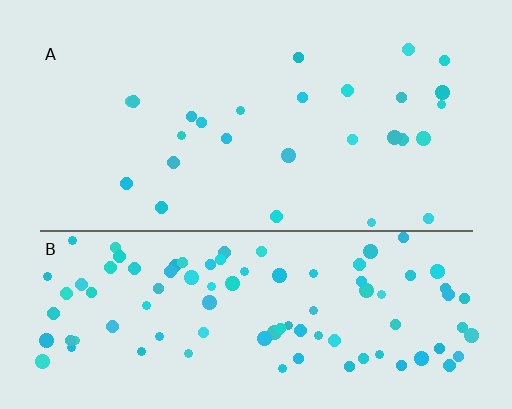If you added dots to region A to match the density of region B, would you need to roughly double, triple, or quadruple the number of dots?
Approximately quadruple.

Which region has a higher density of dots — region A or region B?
B (the bottom).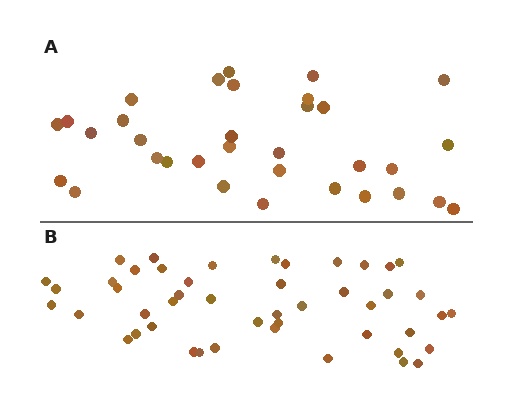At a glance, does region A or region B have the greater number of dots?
Region B (the bottom region) has more dots.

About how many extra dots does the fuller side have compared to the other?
Region B has approximately 15 more dots than region A.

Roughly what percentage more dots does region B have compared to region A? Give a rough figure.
About 40% more.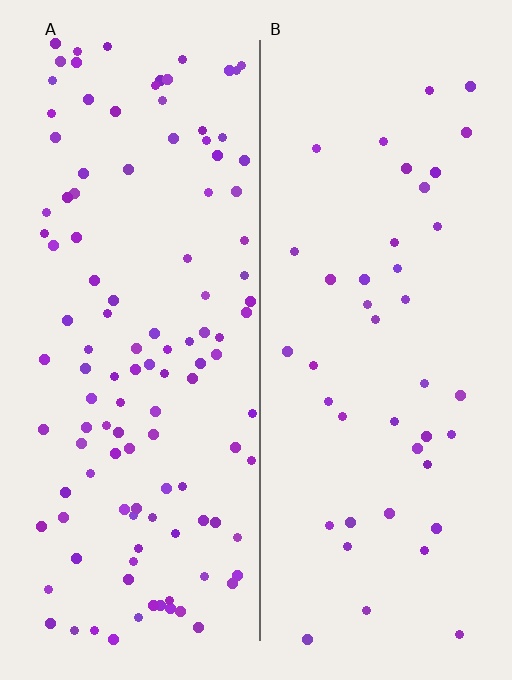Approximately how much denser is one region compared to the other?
Approximately 2.8× — region A over region B.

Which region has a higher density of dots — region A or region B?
A (the left).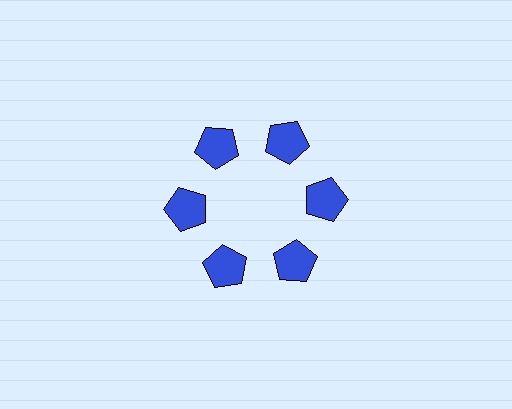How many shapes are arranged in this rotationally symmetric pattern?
There are 6 shapes, arranged in 6 groups of 1.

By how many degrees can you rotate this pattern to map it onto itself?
The pattern maps onto itself every 60 degrees of rotation.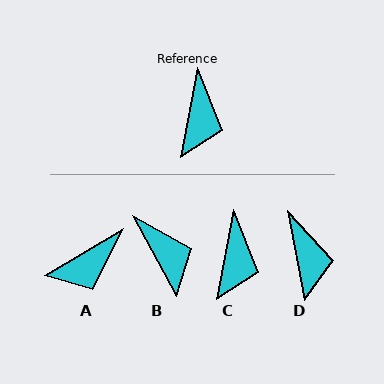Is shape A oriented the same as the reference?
No, it is off by about 48 degrees.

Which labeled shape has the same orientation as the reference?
C.